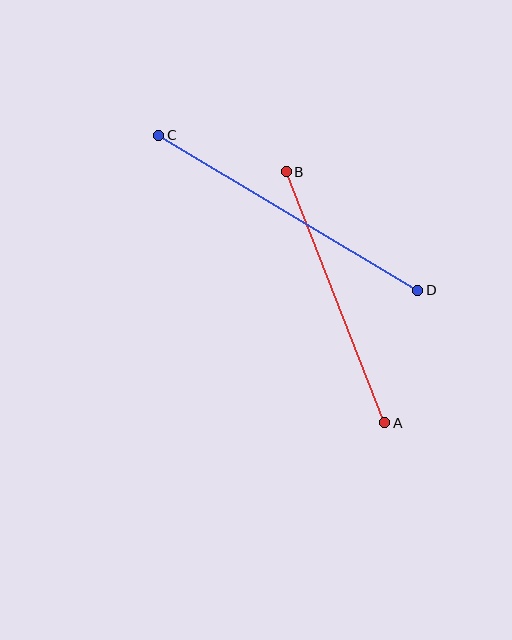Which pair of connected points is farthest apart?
Points C and D are farthest apart.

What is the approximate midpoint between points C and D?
The midpoint is at approximately (288, 213) pixels.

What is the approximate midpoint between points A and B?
The midpoint is at approximately (336, 297) pixels.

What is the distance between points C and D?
The distance is approximately 302 pixels.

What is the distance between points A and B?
The distance is approximately 270 pixels.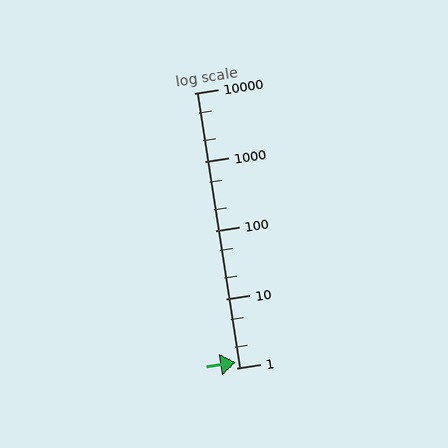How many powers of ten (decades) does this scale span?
The scale spans 4 decades, from 1 to 10000.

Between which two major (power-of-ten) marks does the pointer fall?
The pointer is between 1 and 10.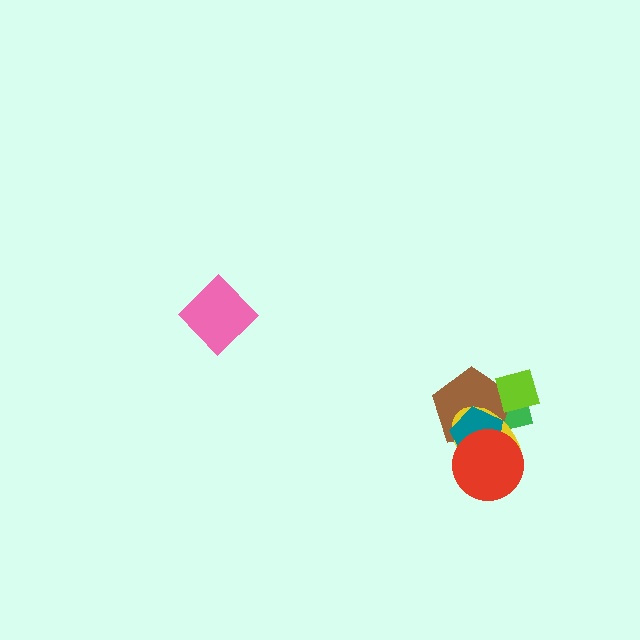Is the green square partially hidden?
Yes, it is partially covered by another shape.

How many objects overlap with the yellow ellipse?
5 objects overlap with the yellow ellipse.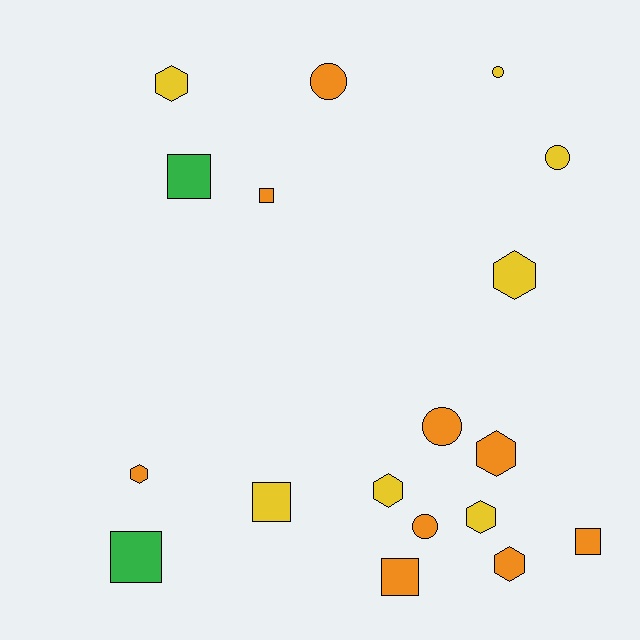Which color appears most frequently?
Orange, with 9 objects.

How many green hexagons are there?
There are no green hexagons.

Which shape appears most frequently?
Hexagon, with 7 objects.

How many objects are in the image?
There are 18 objects.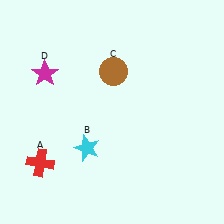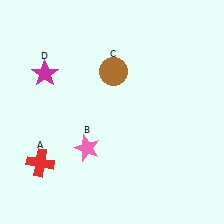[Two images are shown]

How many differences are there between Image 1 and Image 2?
There is 1 difference between the two images.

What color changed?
The star (B) changed from cyan in Image 1 to pink in Image 2.